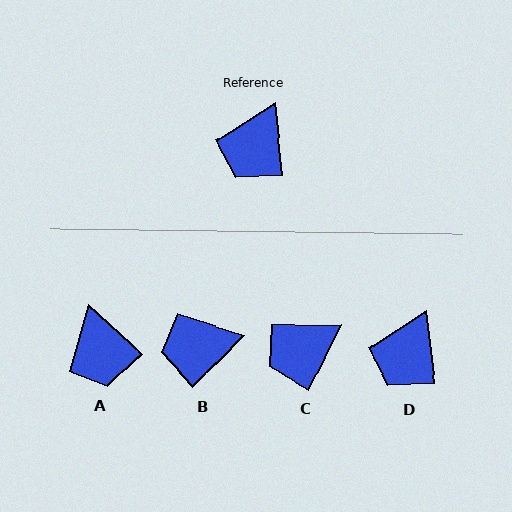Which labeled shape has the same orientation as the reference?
D.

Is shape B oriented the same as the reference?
No, it is off by about 50 degrees.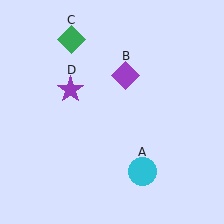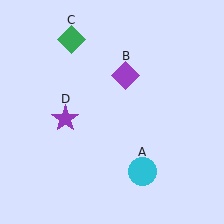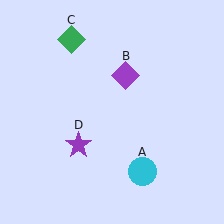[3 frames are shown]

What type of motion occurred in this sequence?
The purple star (object D) rotated counterclockwise around the center of the scene.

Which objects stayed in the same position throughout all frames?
Cyan circle (object A) and purple diamond (object B) and green diamond (object C) remained stationary.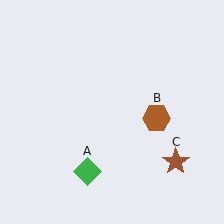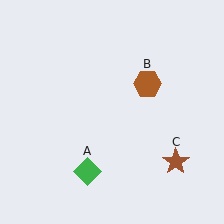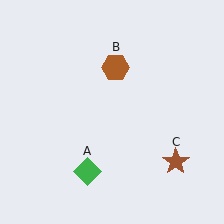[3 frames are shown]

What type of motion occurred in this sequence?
The brown hexagon (object B) rotated counterclockwise around the center of the scene.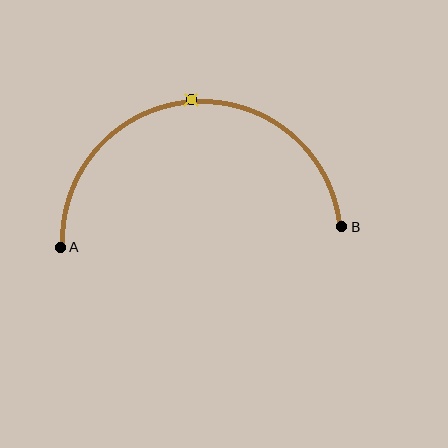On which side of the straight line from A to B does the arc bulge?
The arc bulges above the straight line connecting A and B.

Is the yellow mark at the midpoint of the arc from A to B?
Yes. The yellow mark lies on the arc at equal arc-length from both A and B — it is the arc midpoint.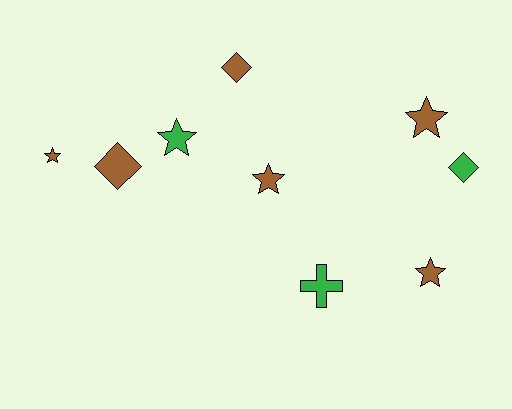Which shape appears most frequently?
Star, with 5 objects.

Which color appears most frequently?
Brown, with 6 objects.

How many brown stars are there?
There are 4 brown stars.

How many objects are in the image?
There are 9 objects.